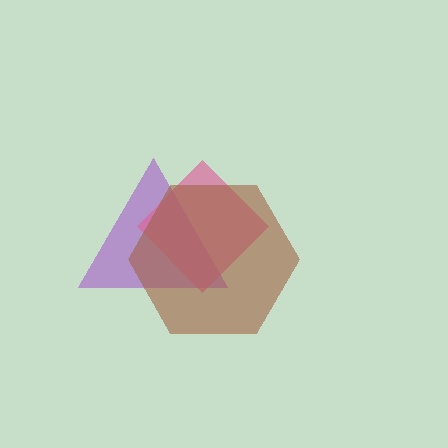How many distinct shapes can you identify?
There are 3 distinct shapes: a purple triangle, a pink diamond, a brown hexagon.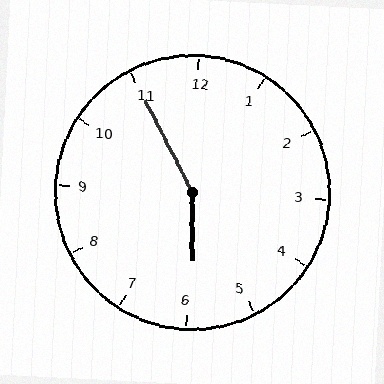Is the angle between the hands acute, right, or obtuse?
It is obtuse.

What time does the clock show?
5:55.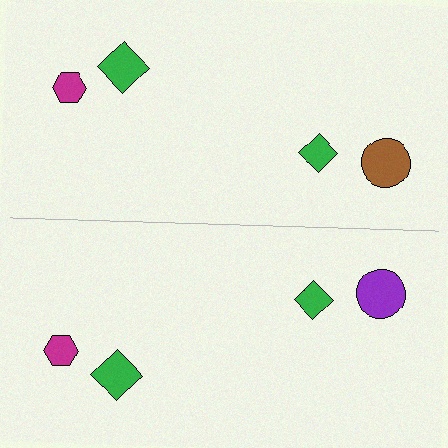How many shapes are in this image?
There are 8 shapes in this image.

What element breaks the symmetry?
The purple circle on the bottom side breaks the symmetry — its mirror counterpart is brown.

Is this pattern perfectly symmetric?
No, the pattern is not perfectly symmetric. The purple circle on the bottom side breaks the symmetry — its mirror counterpart is brown.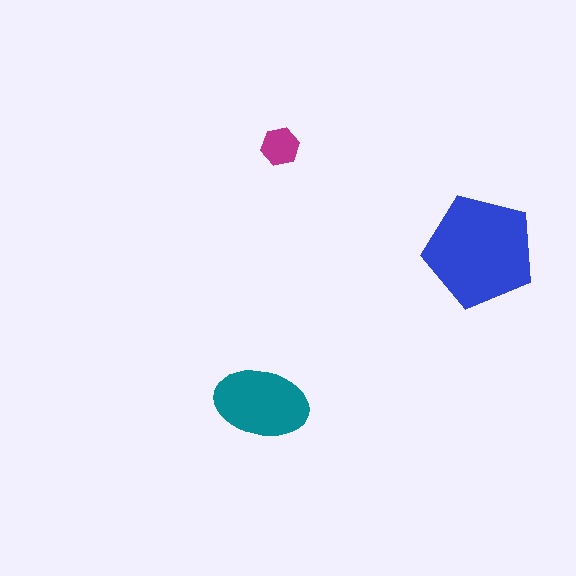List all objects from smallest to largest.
The magenta hexagon, the teal ellipse, the blue pentagon.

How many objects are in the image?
There are 3 objects in the image.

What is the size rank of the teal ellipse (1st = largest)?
2nd.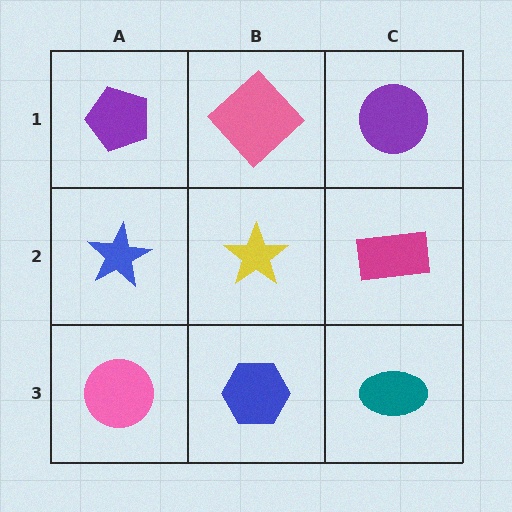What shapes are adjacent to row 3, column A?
A blue star (row 2, column A), a blue hexagon (row 3, column B).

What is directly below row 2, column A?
A pink circle.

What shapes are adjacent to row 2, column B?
A pink diamond (row 1, column B), a blue hexagon (row 3, column B), a blue star (row 2, column A), a magenta rectangle (row 2, column C).